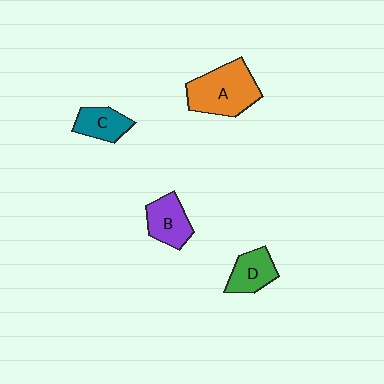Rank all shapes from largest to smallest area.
From largest to smallest: A (orange), B (purple), D (green), C (teal).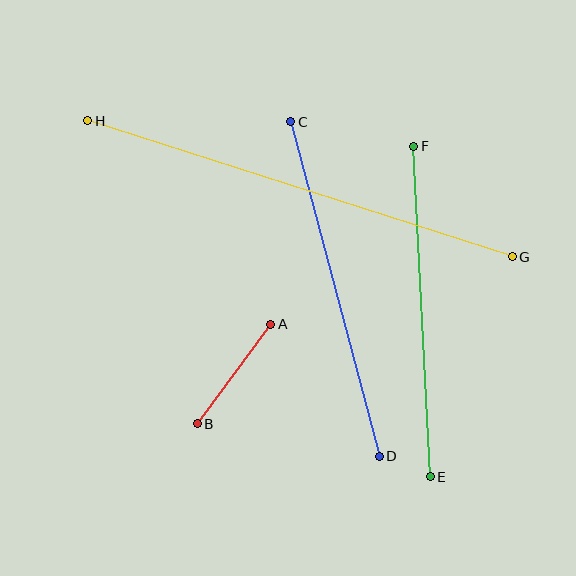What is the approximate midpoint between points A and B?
The midpoint is at approximately (234, 374) pixels.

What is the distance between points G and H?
The distance is approximately 446 pixels.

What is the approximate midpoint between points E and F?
The midpoint is at approximately (422, 312) pixels.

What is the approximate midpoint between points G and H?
The midpoint is at approximately (300, 189) pixels.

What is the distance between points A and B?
The distance is approximately 124 pixels.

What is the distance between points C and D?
The distance is approximately 346 pixels.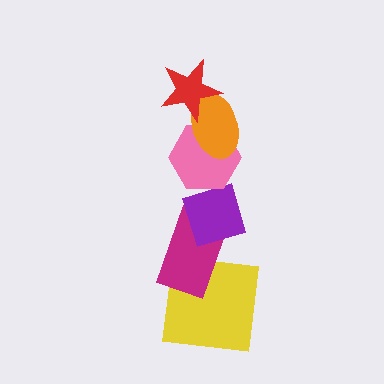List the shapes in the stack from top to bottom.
From top to bottom: the red star, the orange ellipse, the pink hexagon, the purple diamond, the magenta rectangle, the yellow square.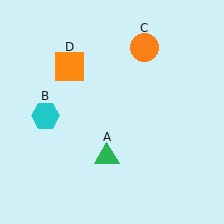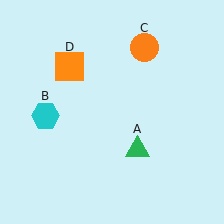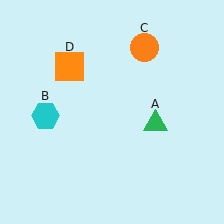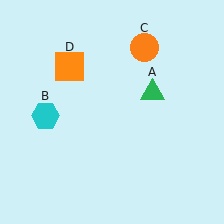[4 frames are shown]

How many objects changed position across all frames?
1 object changed position: green triangle (object A).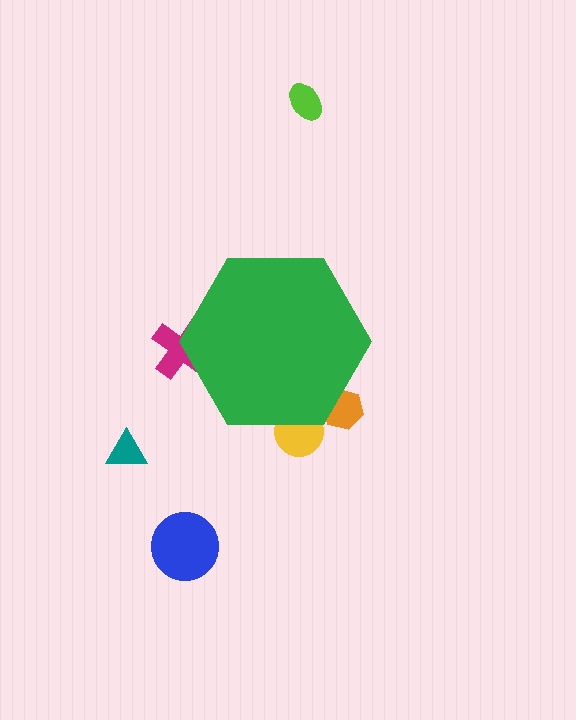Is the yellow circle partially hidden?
Yes, the yellow circle is partially hidden behind the green hexagon.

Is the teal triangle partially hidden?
No, the teal triangle is fully visible.